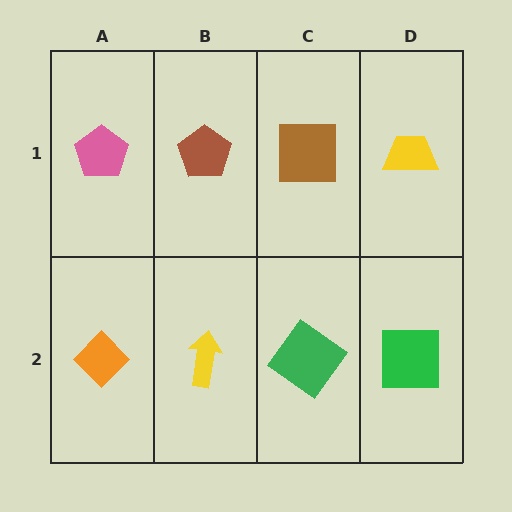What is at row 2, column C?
A green diamond.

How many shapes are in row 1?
4 shapes.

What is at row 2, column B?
A yellow arrow.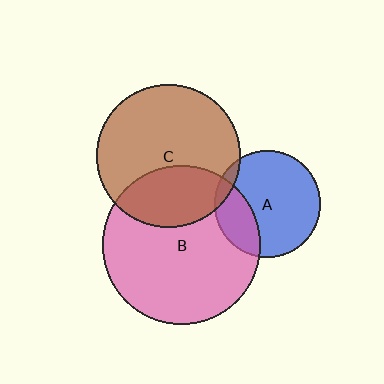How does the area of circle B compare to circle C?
Approximately 1.2 times.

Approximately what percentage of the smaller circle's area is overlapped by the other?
Approximately 25%.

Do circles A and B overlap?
Yes.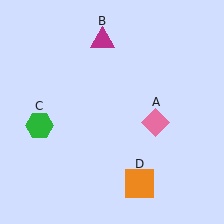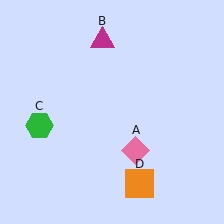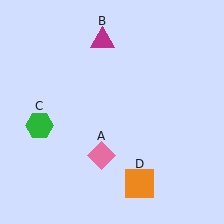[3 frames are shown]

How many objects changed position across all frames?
1 object changed position: pink diamond (object A).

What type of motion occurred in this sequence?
The pink diamond (object A) rotated clockwise around the center of the scene.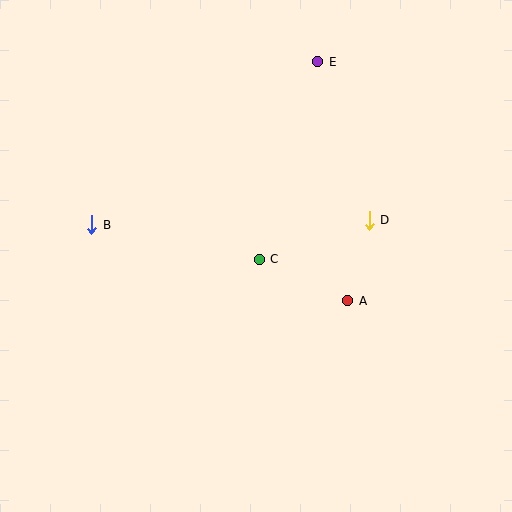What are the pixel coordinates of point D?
Point D is at (369, 221).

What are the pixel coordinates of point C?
Point C is at (259, 259).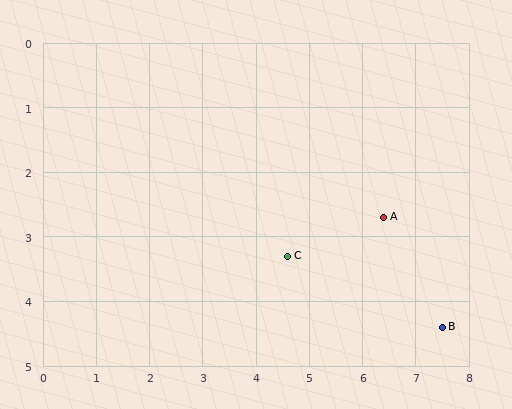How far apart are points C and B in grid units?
Points C and B are about 3.1 grid units apart.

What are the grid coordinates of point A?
Point A is at approximately (6.4, 2.7).